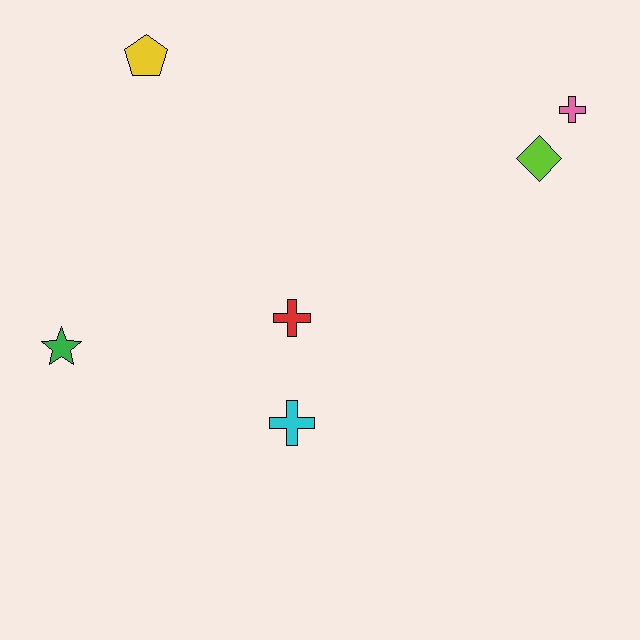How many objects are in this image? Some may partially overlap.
There are 6 objects.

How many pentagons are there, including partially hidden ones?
There is 1 pentagon.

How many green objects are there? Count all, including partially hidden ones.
There is 1 green object.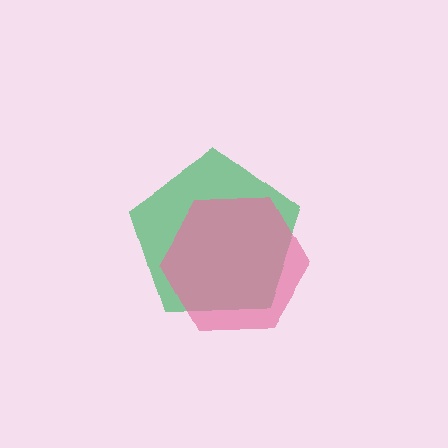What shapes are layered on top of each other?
The layered shapes are: a green pentagon, a pink hexagon.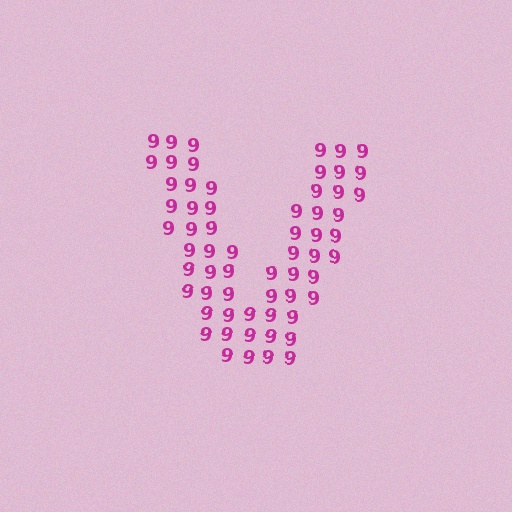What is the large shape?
The large shape is the letter V.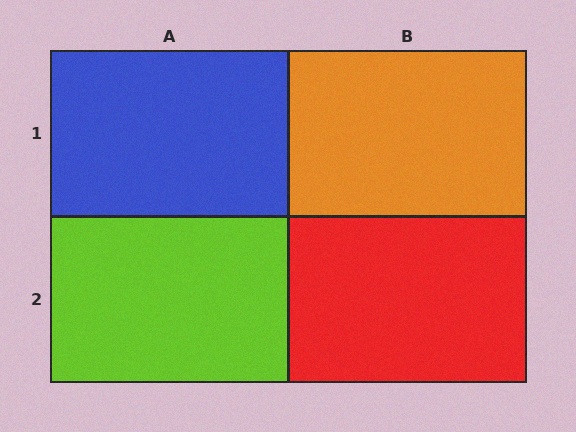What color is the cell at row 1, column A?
Blue.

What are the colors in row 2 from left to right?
Lime, red.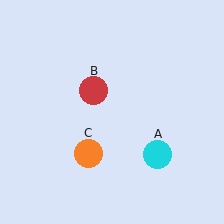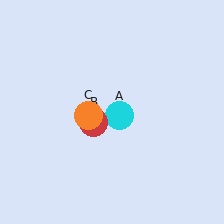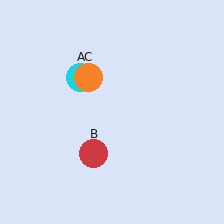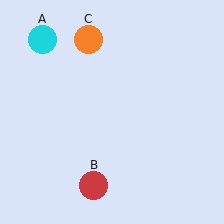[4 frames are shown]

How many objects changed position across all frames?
3 objects changed position: cyan circle (object A), red circle (object B), orange circle (object C).